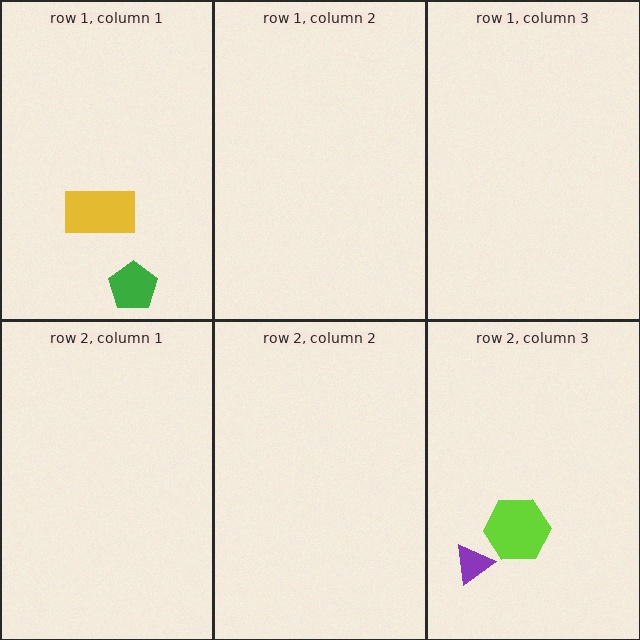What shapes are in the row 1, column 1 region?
The green pentagon, the yellow rectangle.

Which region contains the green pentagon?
The row 1, column 1 region.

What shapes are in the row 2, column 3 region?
The lime hexagon, the purple triangle.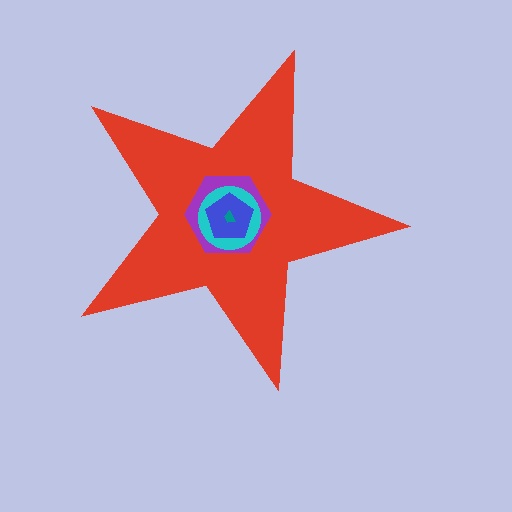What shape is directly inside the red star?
The purple hexagon.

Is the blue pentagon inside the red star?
Yes.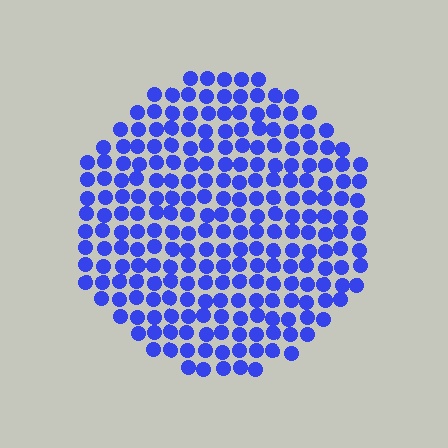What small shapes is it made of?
It is made of small circles.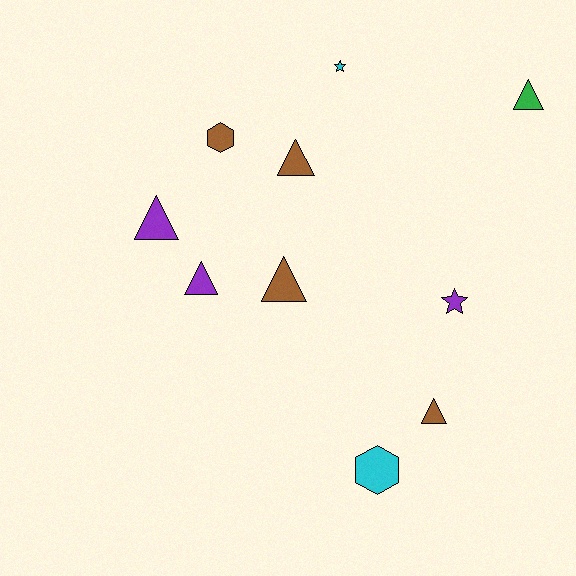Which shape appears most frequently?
Triangle, with 6 objects.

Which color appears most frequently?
Brown, with 4 objects.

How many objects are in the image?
There are 10 objects.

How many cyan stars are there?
There is 1 cyan star.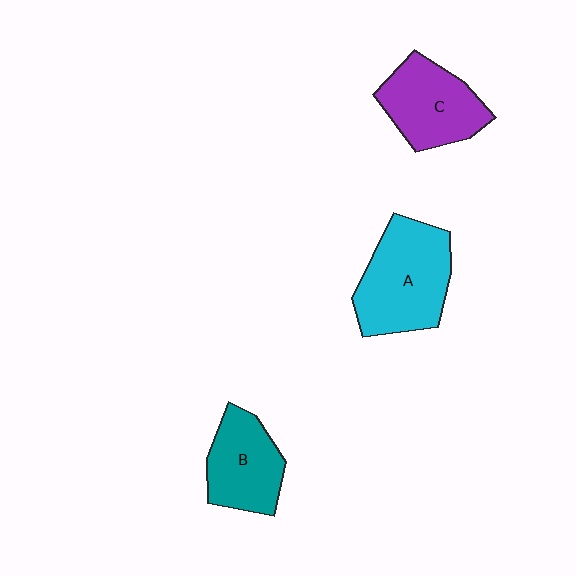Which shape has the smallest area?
Shape B (teal).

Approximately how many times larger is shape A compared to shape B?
Approximately 1.4 times.